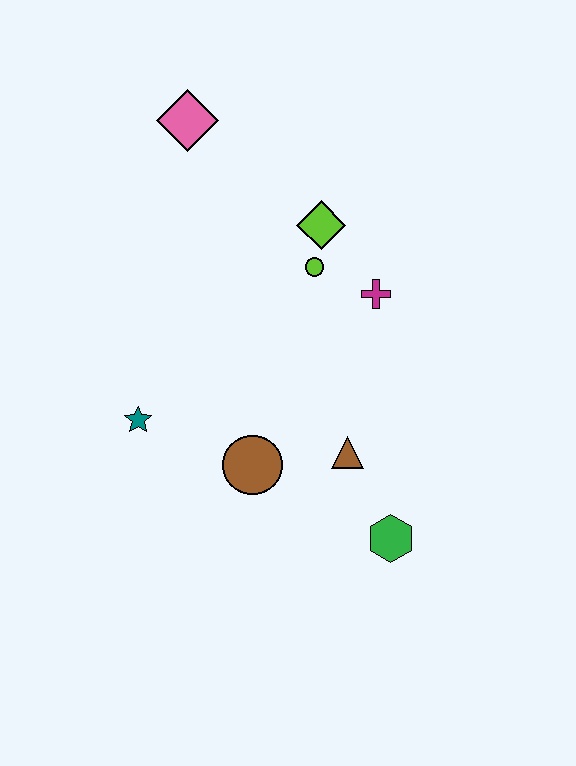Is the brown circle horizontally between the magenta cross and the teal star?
Yes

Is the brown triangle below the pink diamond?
Yes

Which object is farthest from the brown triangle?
The pink diamond is farthest from the brown triangle.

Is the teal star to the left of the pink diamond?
Yes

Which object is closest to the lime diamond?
The lime circle is closest to the lime diamond.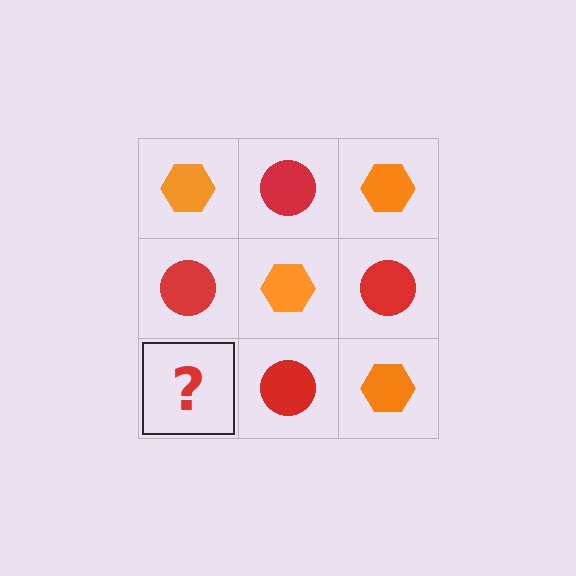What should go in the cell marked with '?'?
The missing cell should contain an orange hexagon.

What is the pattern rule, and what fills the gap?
The rule is that it alternates orange hexagon and red circle in a checkerboard pattern. The gap should be filled with an orange hexagon.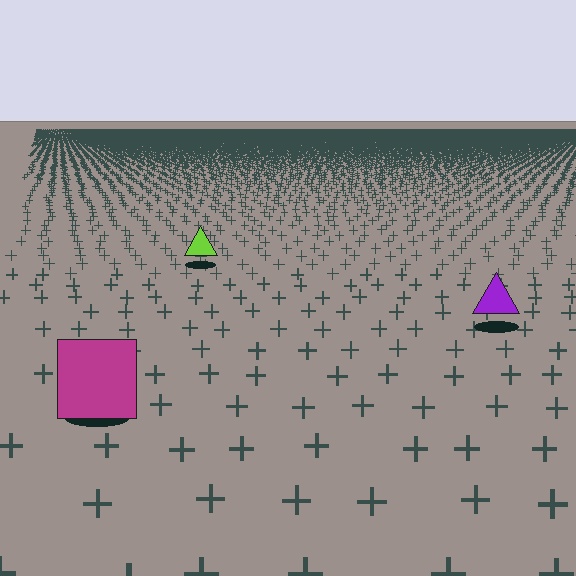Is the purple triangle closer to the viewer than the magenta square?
No. The magenta square is closer — you can tell from the texture gradient: the ground texture is coarser near it.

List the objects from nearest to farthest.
From nearest to farthest: the magenta square, the purple triangle, the lime triangle.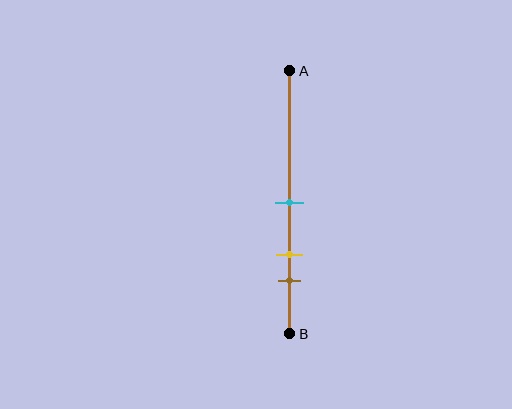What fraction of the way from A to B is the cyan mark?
The cyan mark is approximately 50% (0.5) of the way from A to B.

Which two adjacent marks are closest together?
The yellow and brown marks are the closest adjacent pair.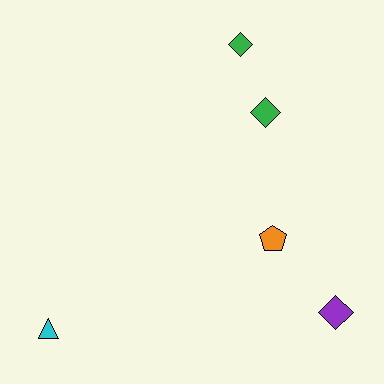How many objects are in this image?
There are 5 objects.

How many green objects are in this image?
There are 2 green objects.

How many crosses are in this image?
There are no crosses.